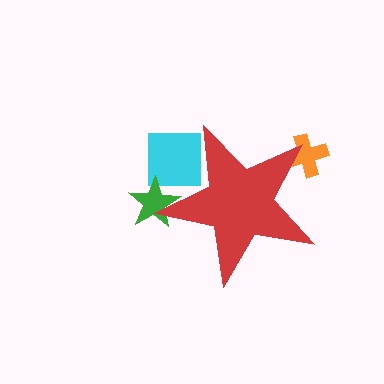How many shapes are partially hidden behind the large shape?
3 shapes are partially hidden.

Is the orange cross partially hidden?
Yes, the orange cross is partially hidden behind the red star.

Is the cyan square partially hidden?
Yes, the cyan square is partially hidden behind the red star.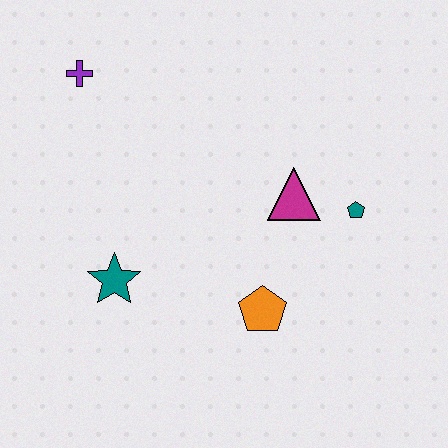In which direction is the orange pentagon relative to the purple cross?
The orange pentagon is below the purple cross.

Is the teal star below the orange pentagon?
No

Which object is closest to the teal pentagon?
The magenta triangle is closest to the teal pentagon.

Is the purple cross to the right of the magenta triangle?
No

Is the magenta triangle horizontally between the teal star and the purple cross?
No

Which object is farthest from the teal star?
The teal pentagon is farthest from the teal star.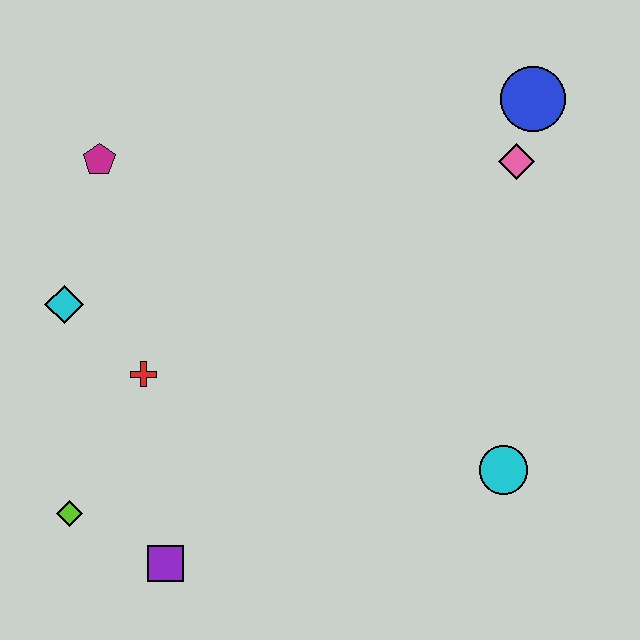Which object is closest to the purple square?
The lime diamond is closest to the purple square.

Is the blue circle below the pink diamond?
No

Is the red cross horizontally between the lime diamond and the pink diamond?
Yes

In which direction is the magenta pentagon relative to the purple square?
The magenta pentagon is above the purple square.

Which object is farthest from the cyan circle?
The magenta pentagon is farthest from the cyan circle.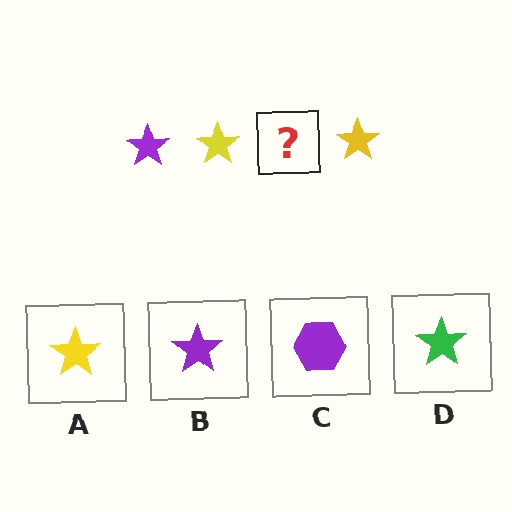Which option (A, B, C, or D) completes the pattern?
B.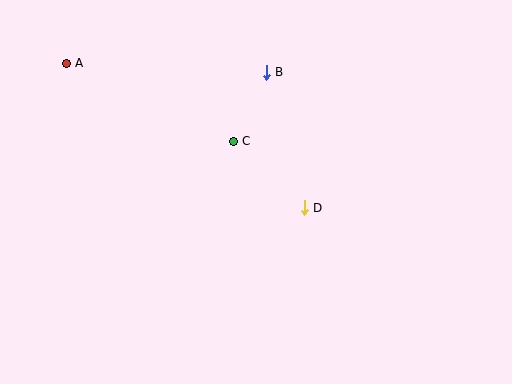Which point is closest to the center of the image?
Point D at (304, 208) is closest to the center.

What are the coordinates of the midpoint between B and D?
The midpoint between B and D is at (285, 140).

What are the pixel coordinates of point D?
Point D is at (304, 208).